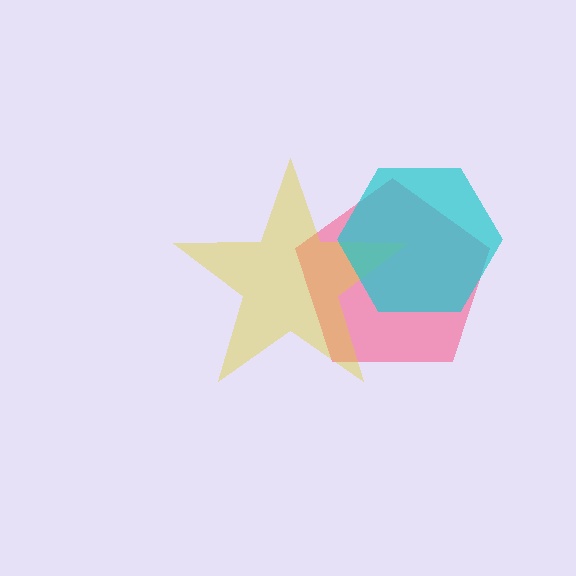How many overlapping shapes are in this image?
There are 3 overlapping shapes in the image.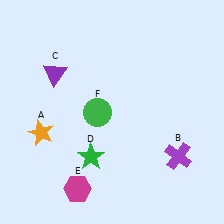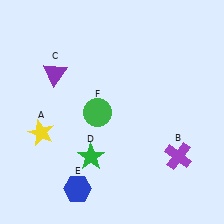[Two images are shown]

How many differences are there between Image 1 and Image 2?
There are 2 differences between the two images.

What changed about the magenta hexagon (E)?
In Image 1, E is magenta. In Image 2, it changed to blue.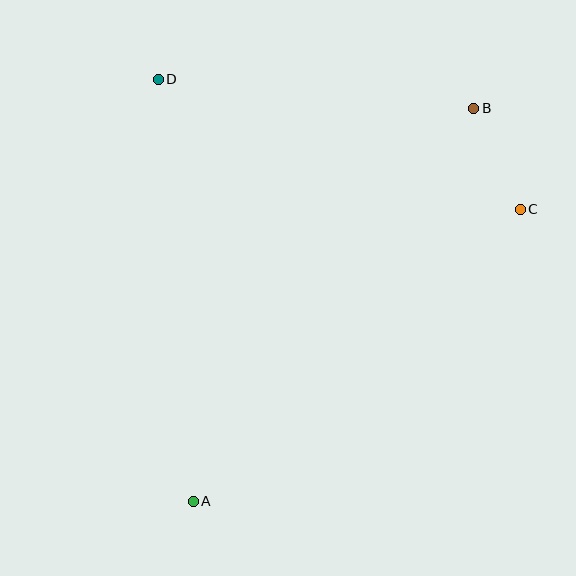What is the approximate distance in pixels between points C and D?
The distance between C and D is approximately 384 pixels.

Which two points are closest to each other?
Points B and C are closest to each other.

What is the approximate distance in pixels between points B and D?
The distance between B and D is approximately 317 pixels.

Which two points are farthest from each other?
Points A and B are farthest from each other.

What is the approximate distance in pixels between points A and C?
The distance between A and C is approximately 438 pixels.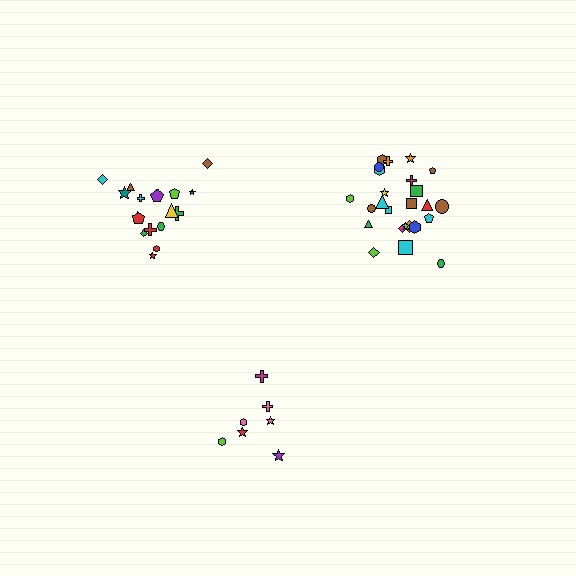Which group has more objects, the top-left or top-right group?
The top-right group.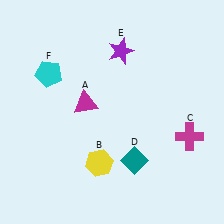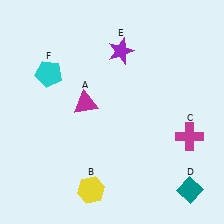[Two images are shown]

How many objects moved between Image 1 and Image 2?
2 objects moved between the two images.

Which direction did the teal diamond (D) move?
The teal diamond (D) moved right.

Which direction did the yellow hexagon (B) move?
The yellow hexagon (B) moved down.